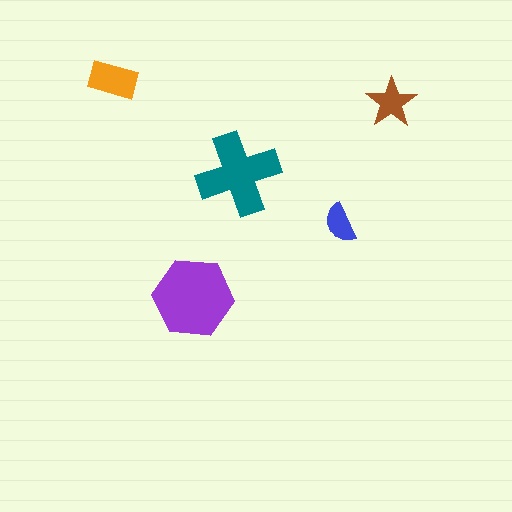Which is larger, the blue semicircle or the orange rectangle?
The orange rectangle.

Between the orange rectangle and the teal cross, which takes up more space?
The teal cross.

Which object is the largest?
The purple hexagon.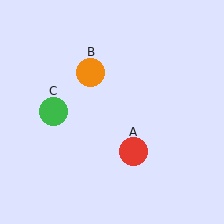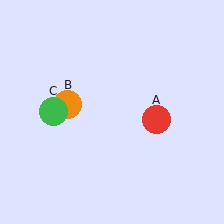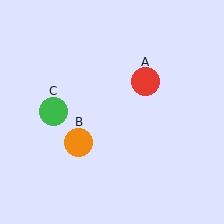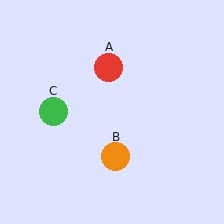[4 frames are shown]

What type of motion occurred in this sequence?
The red circle (object A), orange circle (object B) rotated counterclockwise around the center of the scene.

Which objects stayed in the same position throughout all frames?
Green circle (object C) remained stationary.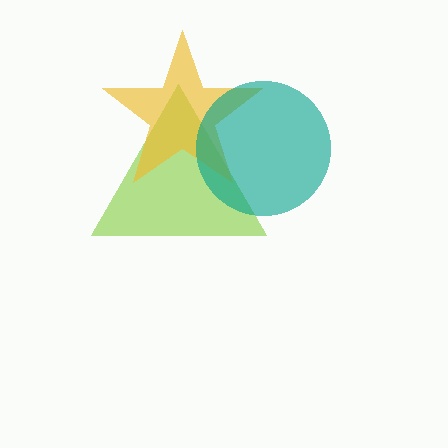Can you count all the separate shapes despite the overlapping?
Yes, there are 3 separate shapes.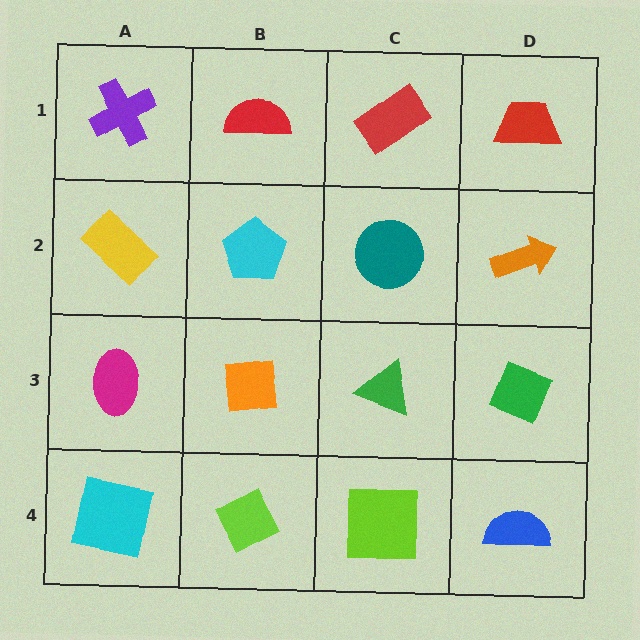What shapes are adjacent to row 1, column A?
A yellow rectangle (row 2, column A), a red semicircle (row 1, column B).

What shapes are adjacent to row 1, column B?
A cyan pentagon (row 2, column B), a purple cross (row 1, column A), a red rectangle (row 1, column C).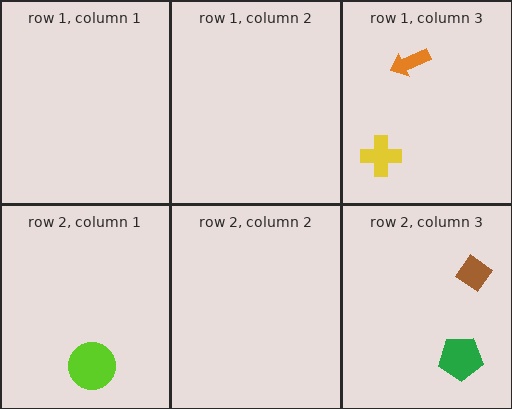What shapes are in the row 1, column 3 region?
The yellow cross, the orange arrow.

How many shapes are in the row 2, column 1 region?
1.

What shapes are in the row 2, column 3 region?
The brown diamond, the green pentagon.